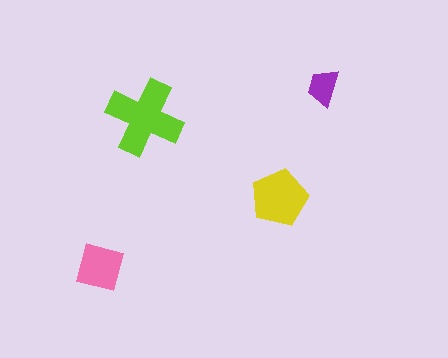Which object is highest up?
The purple trapezoid is topmost.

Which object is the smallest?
The purple trapezoid.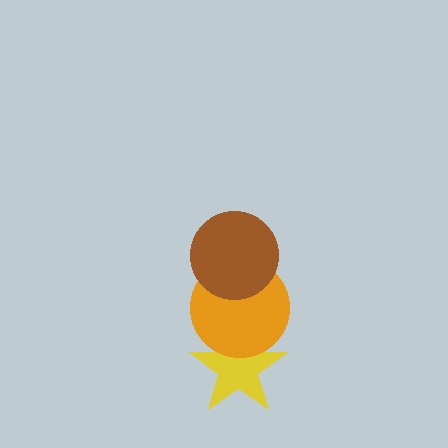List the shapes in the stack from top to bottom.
From top to bottom: the brown circle, the orange circle, the yellow star.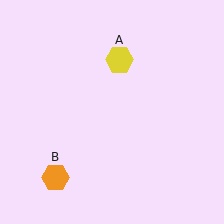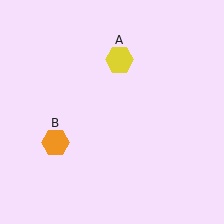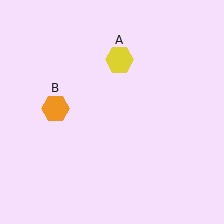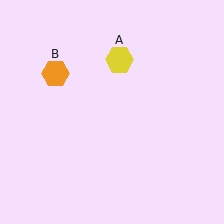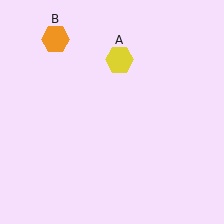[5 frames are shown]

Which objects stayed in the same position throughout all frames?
Yellow hexagon (object A) remained stationary.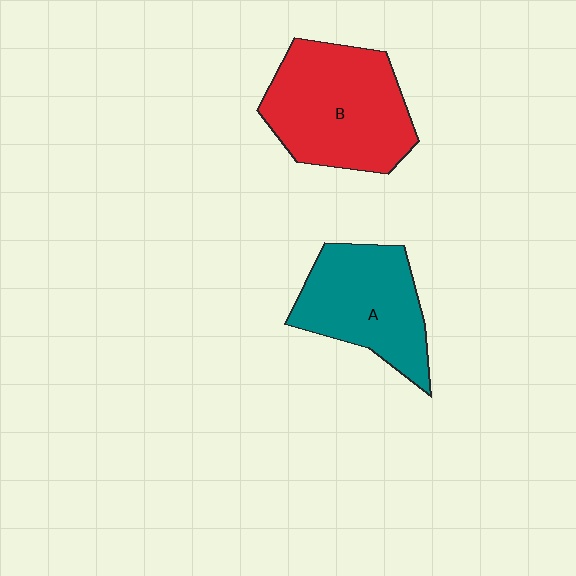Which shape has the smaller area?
Shape A (teal).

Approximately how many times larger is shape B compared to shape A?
Approximately 1.3 times.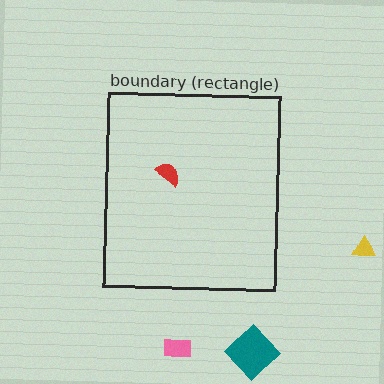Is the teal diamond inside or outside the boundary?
Outside.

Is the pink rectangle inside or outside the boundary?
Outside.